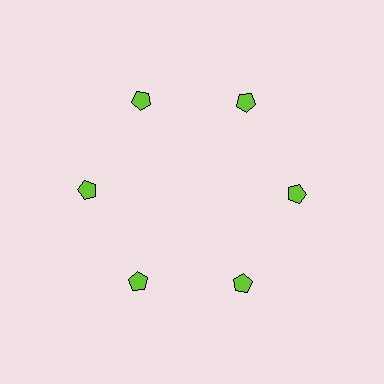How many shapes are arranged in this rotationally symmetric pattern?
There are 6 shapes, arranged in 6 groups of 1.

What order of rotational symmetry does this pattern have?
This pattern has 6-fold rotational symmetry.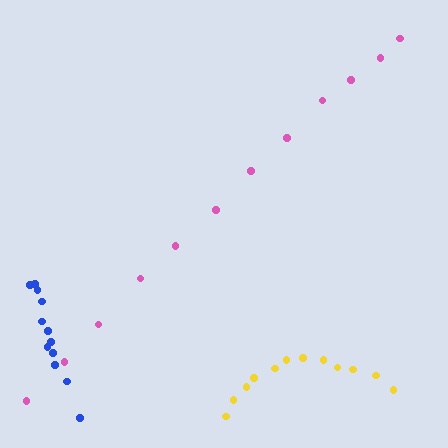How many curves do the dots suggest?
There are 3 distinct paths.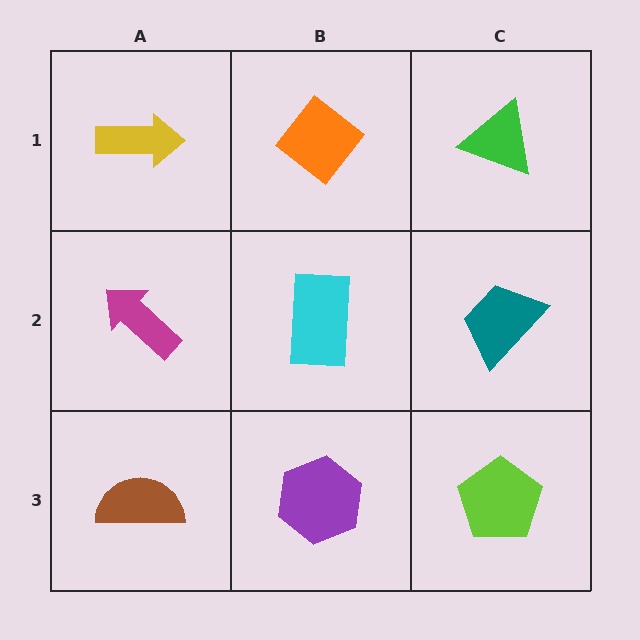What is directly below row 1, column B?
A cyan rectangle.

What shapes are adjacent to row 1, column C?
A teal trapezoid (row 2, column C), an orange diamond (row 1, column B).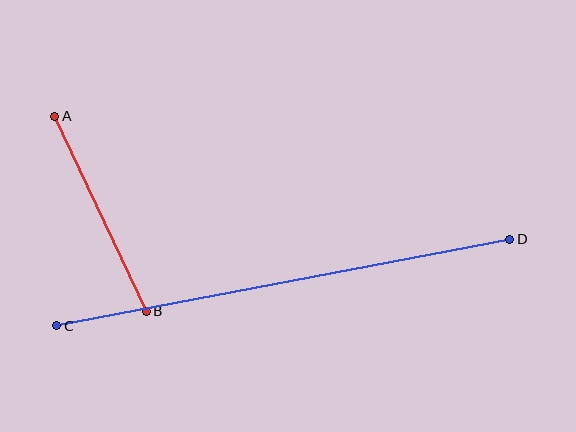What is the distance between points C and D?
The distance is approximately 461 pixels.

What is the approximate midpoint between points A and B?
The midpoint is at approximately (101, 214) pixels.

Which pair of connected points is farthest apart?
Points C and D are farthest apart.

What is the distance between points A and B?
The distance is approximately 215 pixels.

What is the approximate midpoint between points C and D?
The midpoint is at approximately (283, 282) pixels.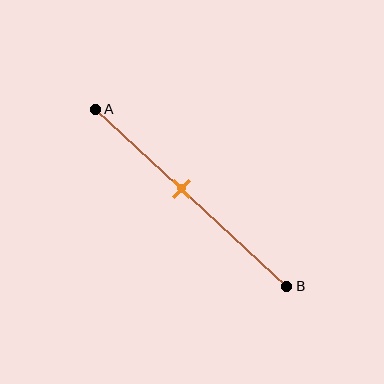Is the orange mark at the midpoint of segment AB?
No, the mark is at about 45% from A, not at the 50% midpoint.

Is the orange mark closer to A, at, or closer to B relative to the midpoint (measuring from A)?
The orange mark is closer to point A than the midpoint of segment AB.